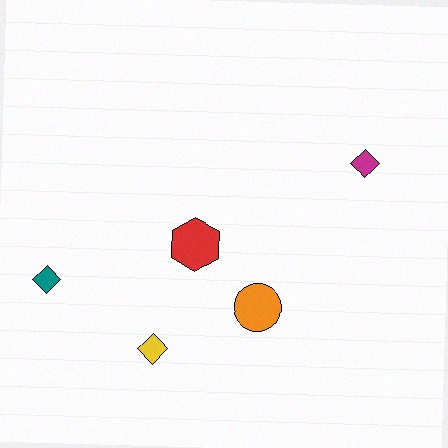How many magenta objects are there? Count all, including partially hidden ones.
There is 1 magenta object.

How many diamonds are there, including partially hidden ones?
There are 3 diamonds.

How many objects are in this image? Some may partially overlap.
There are 5 objects.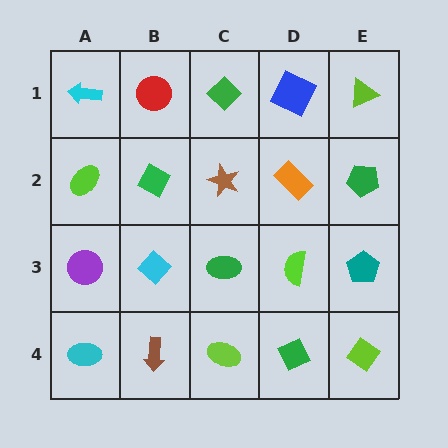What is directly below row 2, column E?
A teal pentagon.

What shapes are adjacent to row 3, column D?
An orange rectangle (row 2, column D), a green diamond (row 4, column D), a green ellipse (row 3, column C), a teal pentagon (row 3, column E).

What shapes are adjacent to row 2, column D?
A blue square (row 1, column D), a lime semicircle (row 3, column D), a brown star (row 2, column C), a green pentagon (row 2, column E).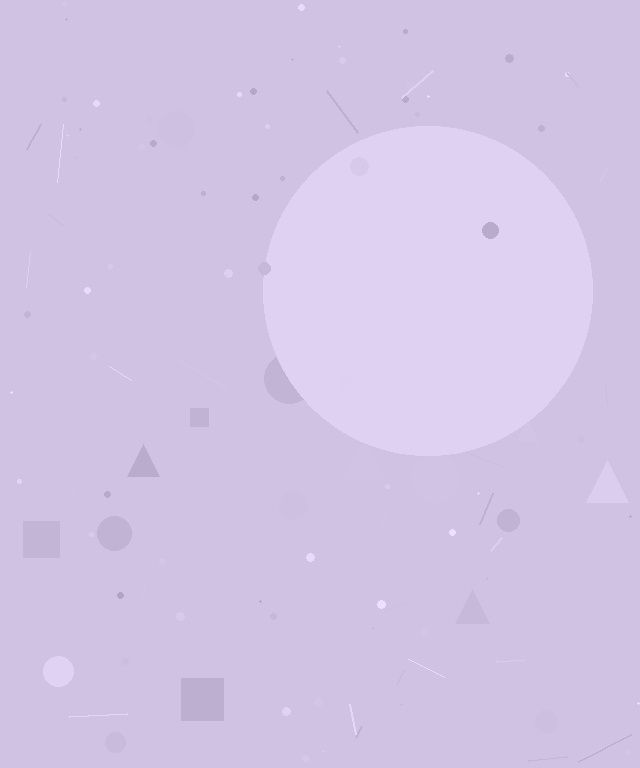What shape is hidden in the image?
A circle is hidden in the image.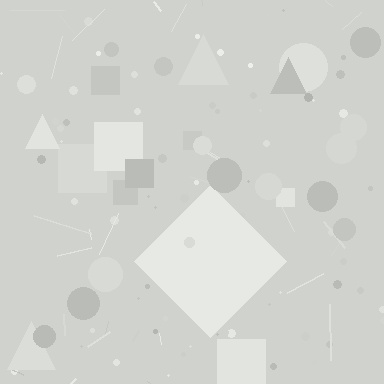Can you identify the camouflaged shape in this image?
The camouflaged shape is a diamond.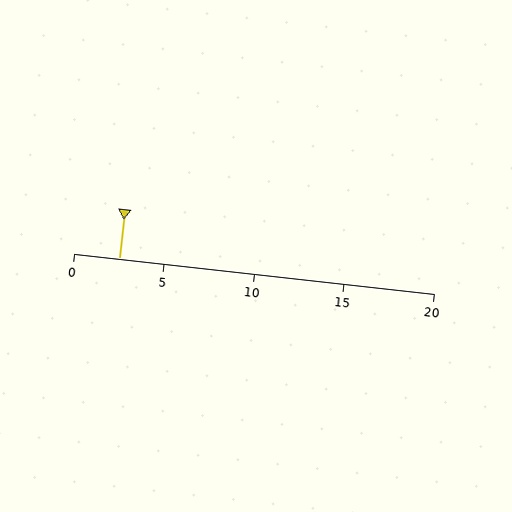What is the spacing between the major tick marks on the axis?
The major ticks are spaced 5 apart.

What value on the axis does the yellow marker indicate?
The marker indicates approximately 2.5.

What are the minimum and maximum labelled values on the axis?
The axis runs from 0 to 20.